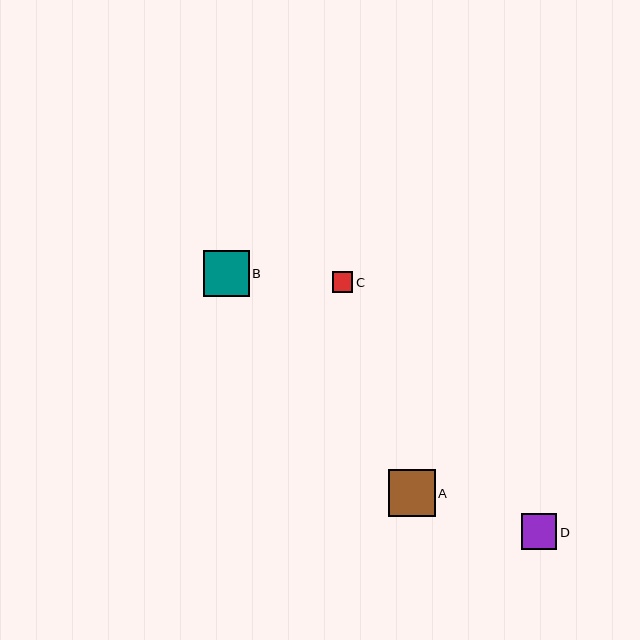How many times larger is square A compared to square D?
Square A is approximately 1.3 times the size of square D.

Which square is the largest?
Square A is the largest with a size of approximately 47 pixels.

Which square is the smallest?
Square C is the smallest with a size of approximately 21 pixels.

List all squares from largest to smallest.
From largest to smallest: A, B, D, C.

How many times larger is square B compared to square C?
Square B is approximately 2.2 times the size of square C.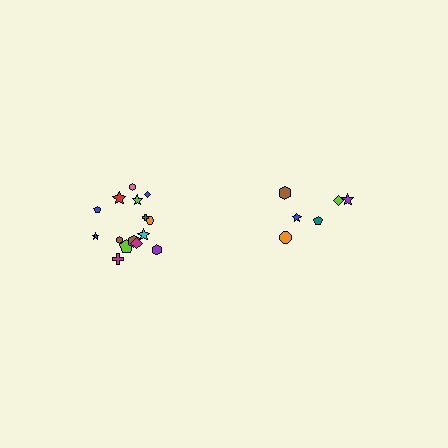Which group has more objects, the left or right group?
The left group.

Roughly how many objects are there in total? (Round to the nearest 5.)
Roughly 20 objects in total.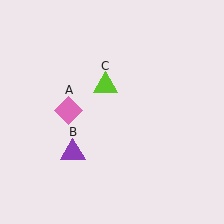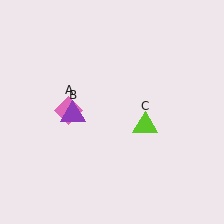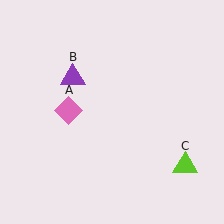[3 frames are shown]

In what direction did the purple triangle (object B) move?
The purple triangle (object B) moved up.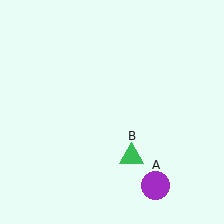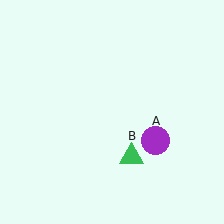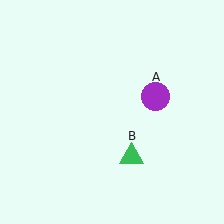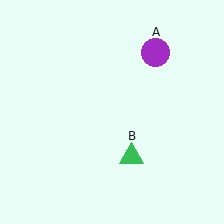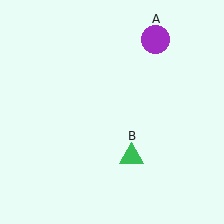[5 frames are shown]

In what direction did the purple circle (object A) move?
The purple circle (object A) moved up.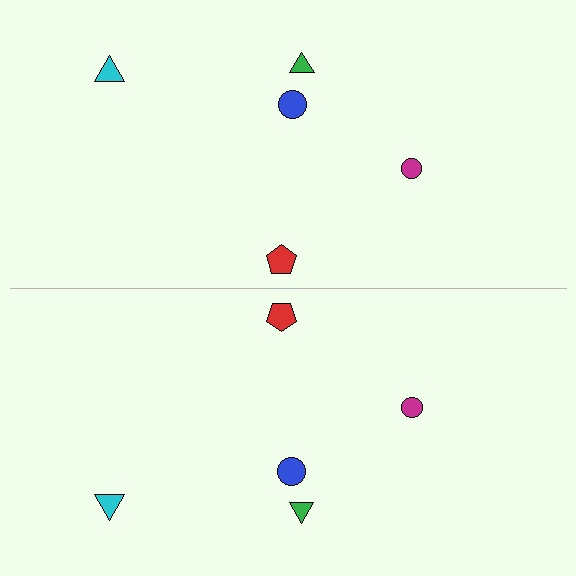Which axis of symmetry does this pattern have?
The pattern has a horizontal axis of symmetry running through the center of the image.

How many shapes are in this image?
There are 10 shapes in this image.